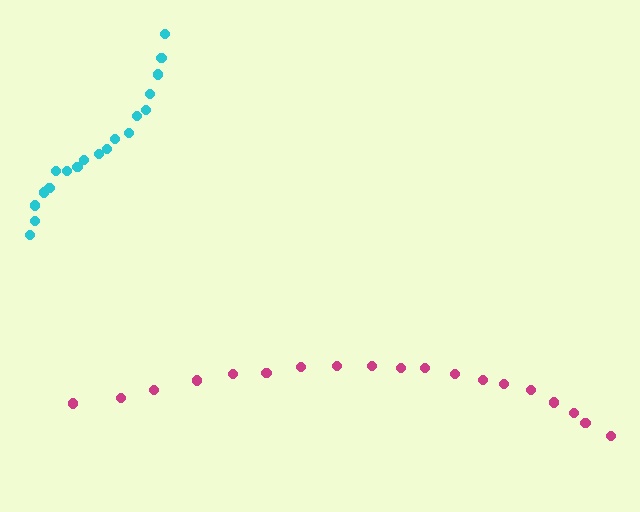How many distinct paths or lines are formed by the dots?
There are 2 distinct paths.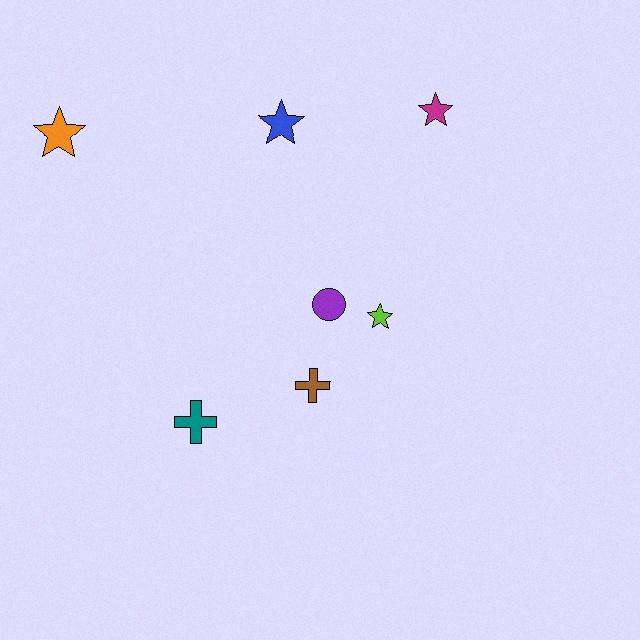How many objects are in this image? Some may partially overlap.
There are 7 objects.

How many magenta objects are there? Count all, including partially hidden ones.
There is 1 magenta object.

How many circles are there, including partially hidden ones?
There is 1 circle.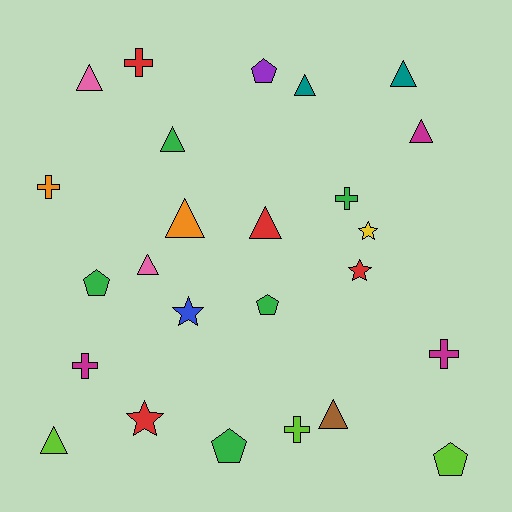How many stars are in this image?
There are 4 stars.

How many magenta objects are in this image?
There are 3 magenta objects.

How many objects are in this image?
There are 25 objects.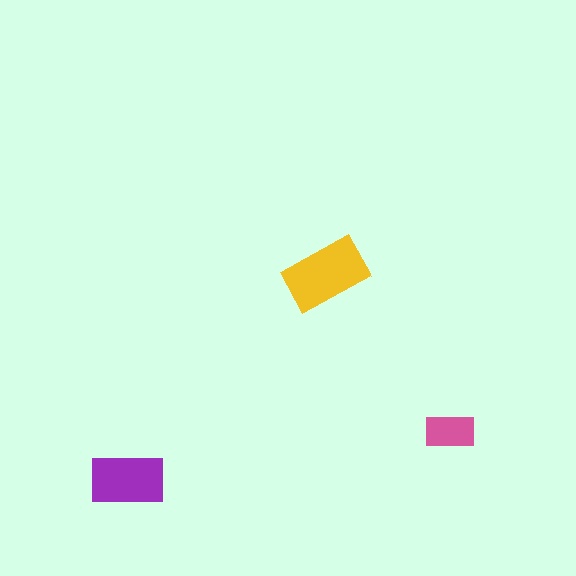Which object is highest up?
The yellow rectangle is topmost.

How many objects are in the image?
There are 3 objects in the image.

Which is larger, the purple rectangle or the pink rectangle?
The purple one.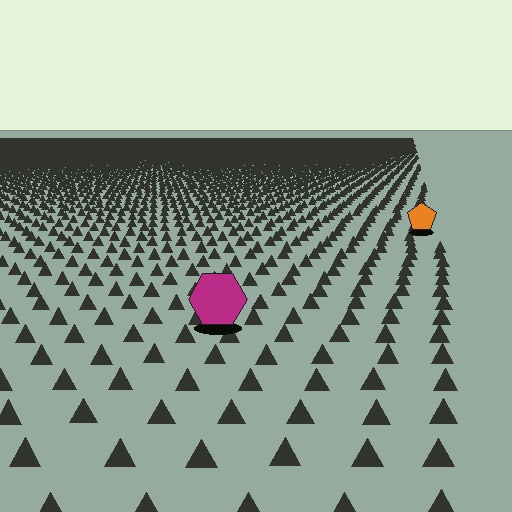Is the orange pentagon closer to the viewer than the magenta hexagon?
No. The magenta hexagon is closer — you can tell from the texture gradient: the ground texture is coarser near it.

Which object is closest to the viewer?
The magenta hexagon is closest. The texture marks near it are larger and more spread out.